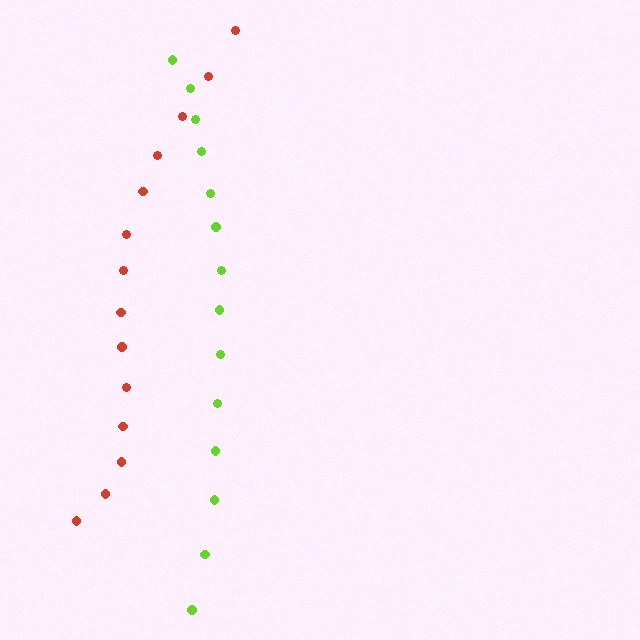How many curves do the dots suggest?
There are 2 distinct paths.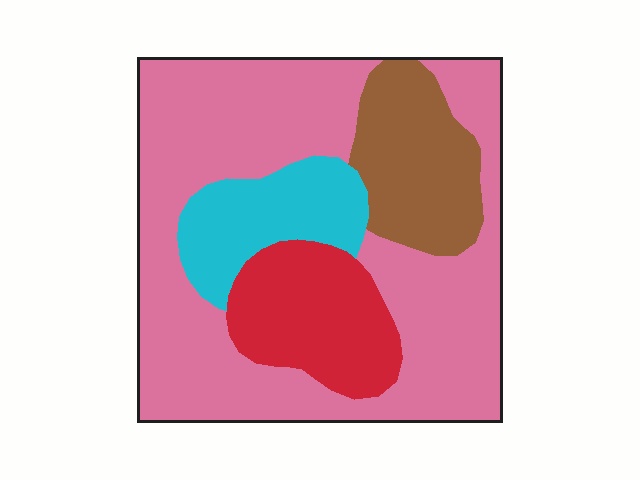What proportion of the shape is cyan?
Cyan covers 12% of the shape.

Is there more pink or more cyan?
Pink.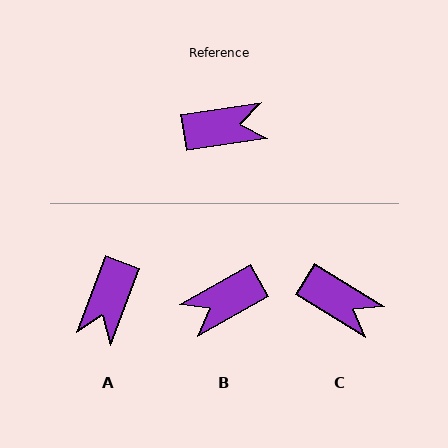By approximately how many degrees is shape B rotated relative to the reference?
Approximately 159 degrees clockwise.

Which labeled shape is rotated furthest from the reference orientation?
B, about 159 degrees away.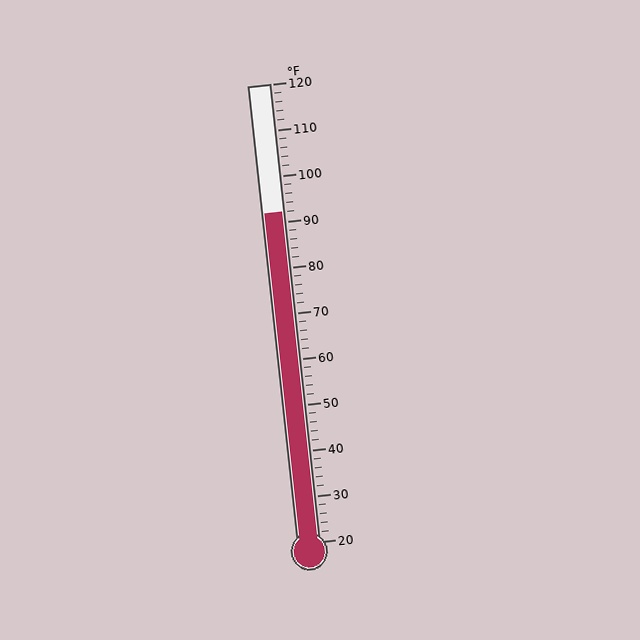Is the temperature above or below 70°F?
The temperature is above 70°F.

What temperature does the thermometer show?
The thermometer shows approximately 92°F.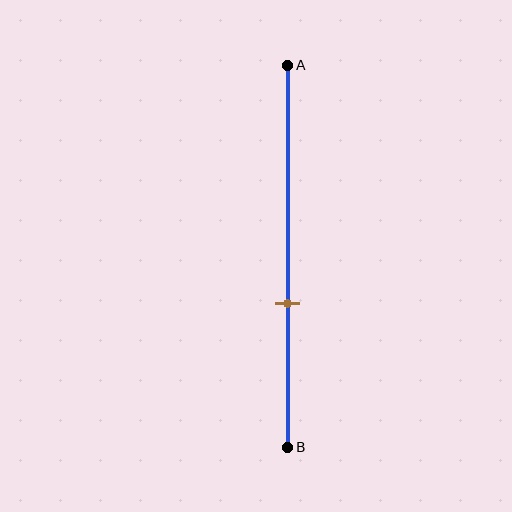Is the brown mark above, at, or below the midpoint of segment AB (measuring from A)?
The brown mark is below the midpoint of segment AB.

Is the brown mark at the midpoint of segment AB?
No, the mark is at about 60% from A, not at the 50% midpoint.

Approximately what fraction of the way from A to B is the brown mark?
The brown mark is approximately 60% of the way from A to B.